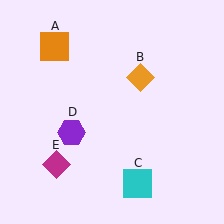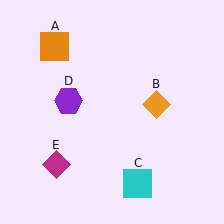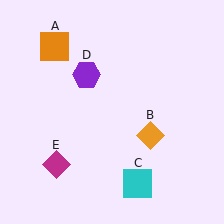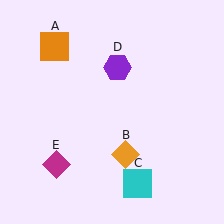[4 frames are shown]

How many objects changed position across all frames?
2 objects changed position: orange diamond (object B), purple hexagon (object D).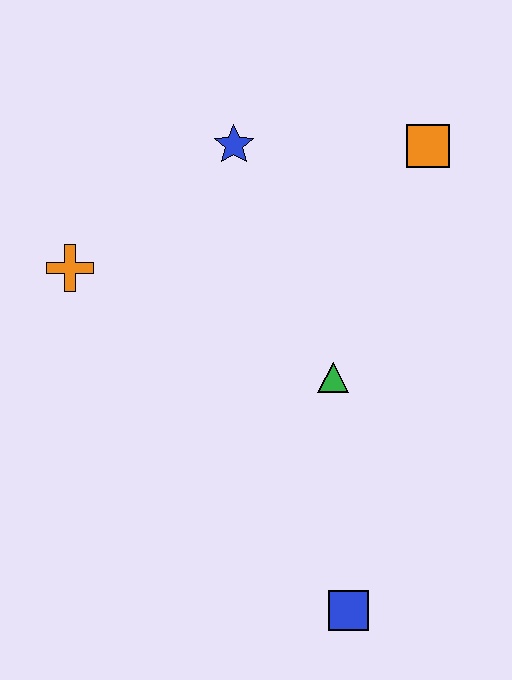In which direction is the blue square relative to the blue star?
The blue square is below the blue star.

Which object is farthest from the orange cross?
The blue square is farthest from the orange cross.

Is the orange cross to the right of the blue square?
No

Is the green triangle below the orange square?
Yes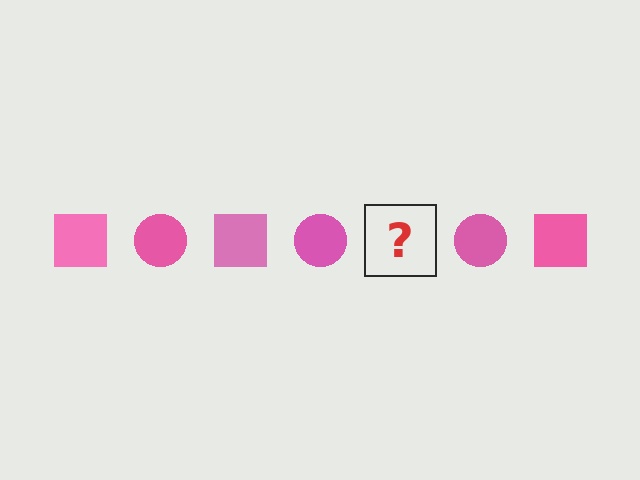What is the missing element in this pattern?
The missing element is a pink square.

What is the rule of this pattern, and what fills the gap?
The rule is that the pattern cycles through square, circle shapes in pink. The gap should be filled with a pink square.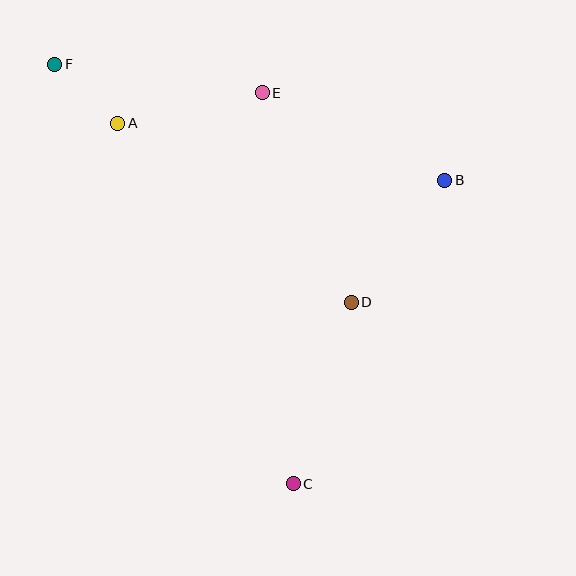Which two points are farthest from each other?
Points C and F are farthest from each other.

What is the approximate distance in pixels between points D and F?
The distance between D and F is approximately 380 pixels.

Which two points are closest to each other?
Points A and F are closest to each other.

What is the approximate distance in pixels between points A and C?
The distance between A and C is approximately 401 pixels.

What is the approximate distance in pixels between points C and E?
The distance between C and E is approximately 392 pixels.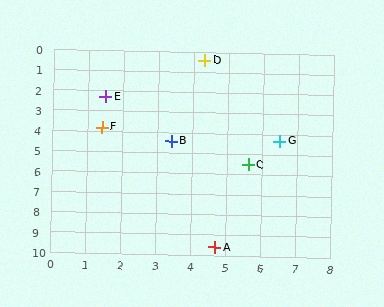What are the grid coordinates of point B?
Point B is at approximately (3.4, 4.4).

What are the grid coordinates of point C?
Point C is at approximately (5.6, 5.5).